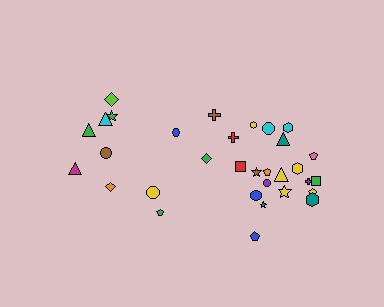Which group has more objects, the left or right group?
The right group.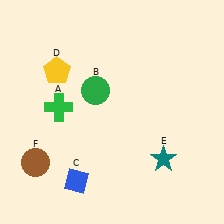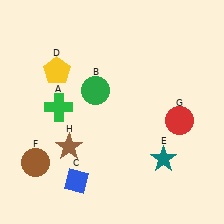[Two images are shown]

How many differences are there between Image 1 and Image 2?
There are 2 differences between the two images.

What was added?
A red circle (G), a brown star (H) were added in Image 2.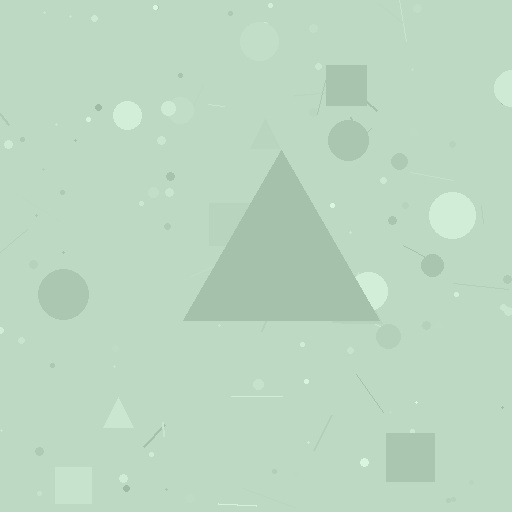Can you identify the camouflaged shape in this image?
The camouflaged shape is a triangle.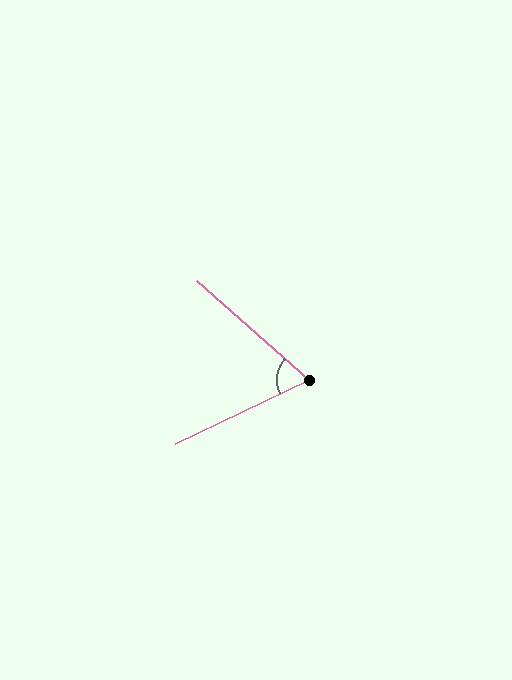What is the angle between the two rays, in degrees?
Approximately 67 degrees.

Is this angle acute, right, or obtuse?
It is acute.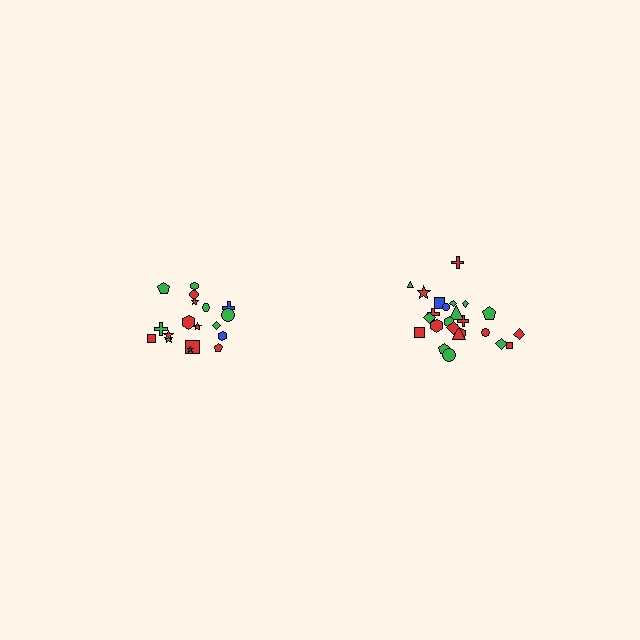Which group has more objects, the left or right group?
The right group.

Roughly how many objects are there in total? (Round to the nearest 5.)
Roughly 45 objects in total.